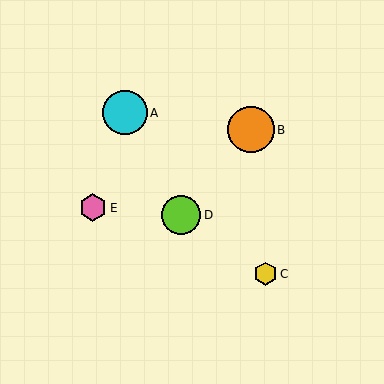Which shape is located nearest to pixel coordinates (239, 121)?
The orange circle (labeled B) at (251, 130) is nearest to that location.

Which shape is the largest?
The orange circle (labeled B) is the largest.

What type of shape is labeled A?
Shape A is a cyan circle.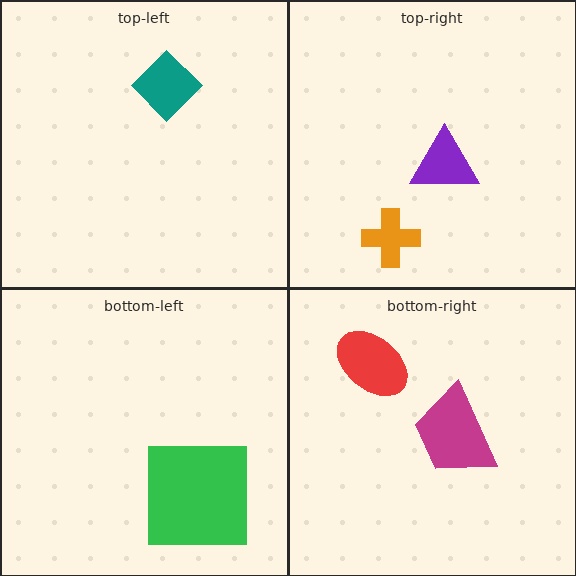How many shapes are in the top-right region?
2.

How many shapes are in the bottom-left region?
1.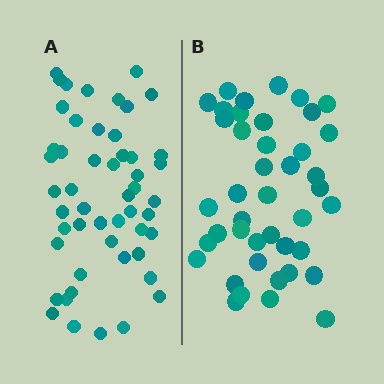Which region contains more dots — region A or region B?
Region A (the left region) has more dots.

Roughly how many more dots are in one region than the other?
Region A has roughly 8 or so more dots than region B.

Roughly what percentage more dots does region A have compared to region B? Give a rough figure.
About 20% more.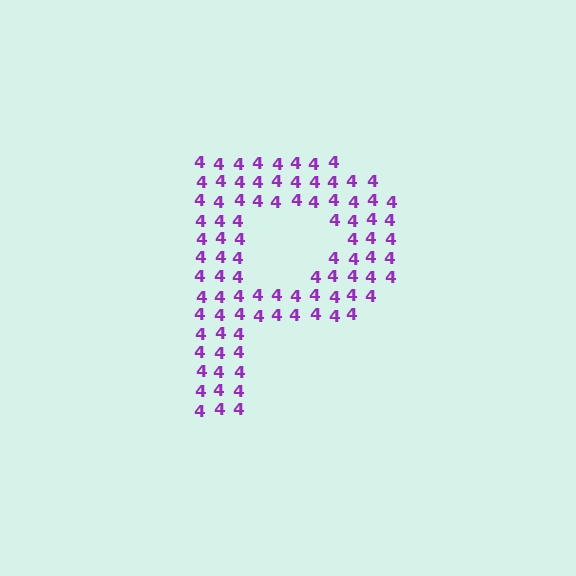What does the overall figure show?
The overall figure shows the letter P.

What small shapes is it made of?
It is made of small digit 4's.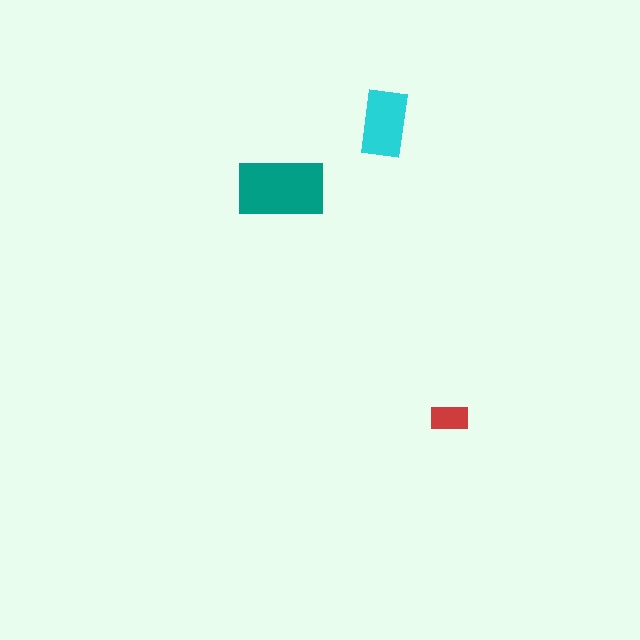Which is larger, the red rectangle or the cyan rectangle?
The cyan one.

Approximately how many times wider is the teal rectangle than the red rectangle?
About 2.5 times wider.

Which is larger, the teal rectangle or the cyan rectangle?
The teal one.